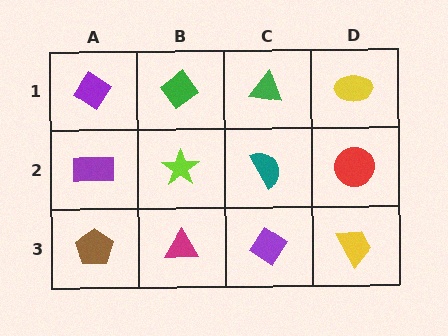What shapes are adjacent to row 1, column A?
A purple rectangle (row 2, column A), a green diamond (row 1, column B).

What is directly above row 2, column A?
A purple diamond.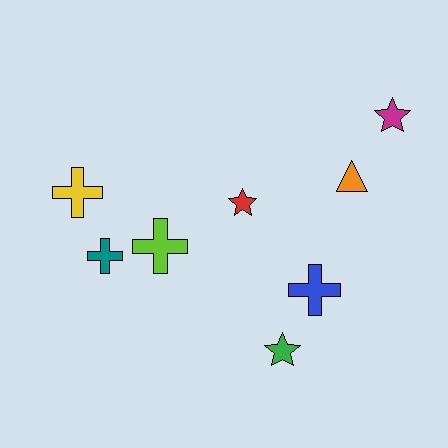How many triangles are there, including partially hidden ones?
There is 1 triangle.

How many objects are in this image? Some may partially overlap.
There are 8 objects.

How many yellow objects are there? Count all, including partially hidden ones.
There is 1 yellow object.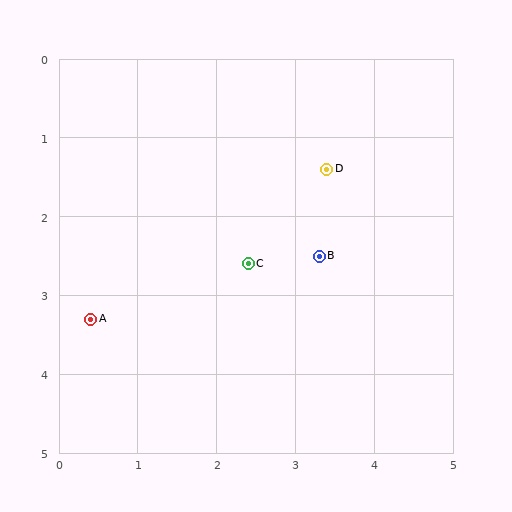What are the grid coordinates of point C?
Point C is at approximately (2.4, 2.6).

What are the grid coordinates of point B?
Point B is at approximately (3.3, 2.5).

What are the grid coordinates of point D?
Point D is at approximately (3.4, 1.4).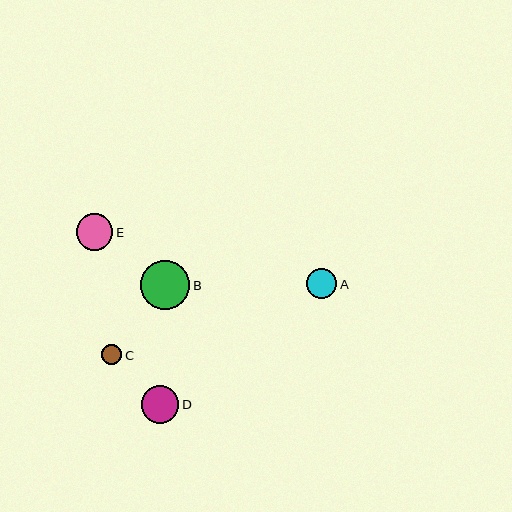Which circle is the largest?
Circle B is the largest with a size of approximately 49 pixels.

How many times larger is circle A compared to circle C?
Circle A is approximately 1.5 times the size of circle C.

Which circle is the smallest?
Circle C is the smallest with a size of approximately 20 pixels.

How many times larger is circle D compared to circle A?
Circle D is approximately 1.2 times the size of circle A.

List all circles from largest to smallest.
From largest to smallest: B, D, E, A, C.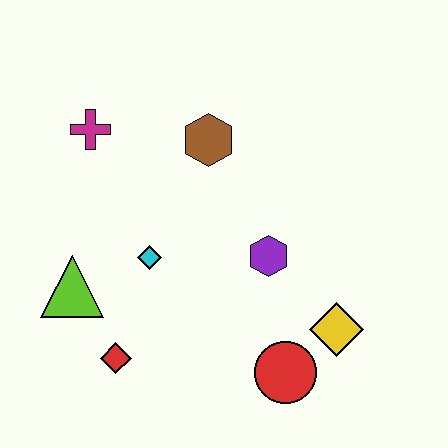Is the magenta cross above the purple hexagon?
Yes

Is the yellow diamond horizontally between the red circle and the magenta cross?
No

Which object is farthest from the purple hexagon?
The magenta cross is farthest from the purple hexagon.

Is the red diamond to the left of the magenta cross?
No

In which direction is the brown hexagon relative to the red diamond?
The brown hexagon is above the red diamond.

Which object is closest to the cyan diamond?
The lime triangle is closest to the cyan diamond.